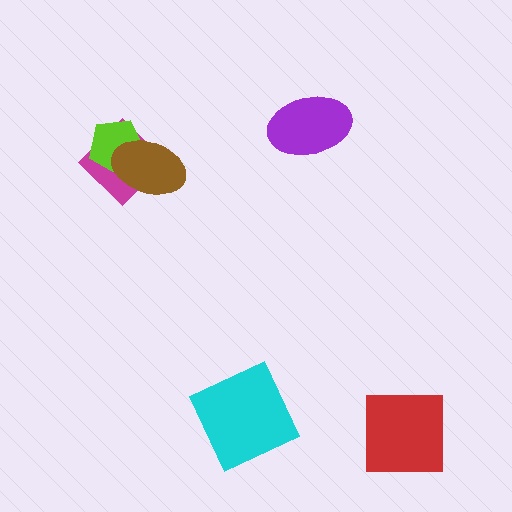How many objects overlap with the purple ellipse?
0 objects overlap with the purple ellipse.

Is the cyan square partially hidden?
No, no other shape covers it.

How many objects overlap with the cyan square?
0 objects overlap with the cyan square.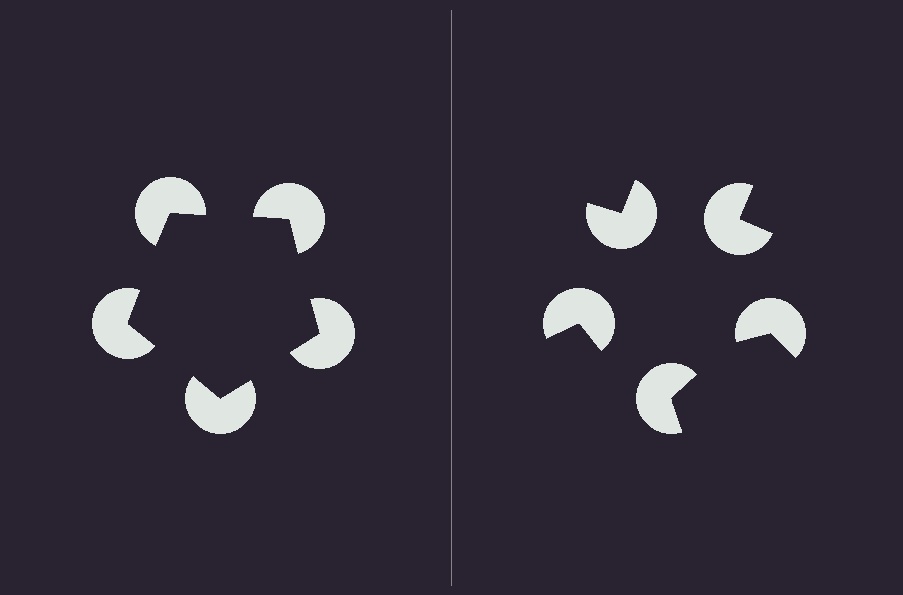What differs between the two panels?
The pac-man discs are positioned identically on both sides; only the wedge orientations differ. On the left they align to a pentagon; on the right they are misaligned.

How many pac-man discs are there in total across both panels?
10 — 5 on each side.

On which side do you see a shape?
An illusory pentagon appears on the left side. On the right side the wedge cuts are rotated, so no coherent shape forms.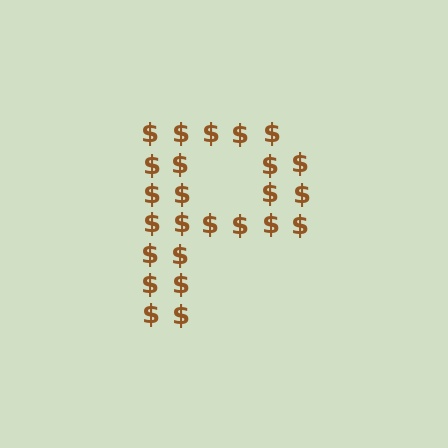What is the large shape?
The large shape is the letter P.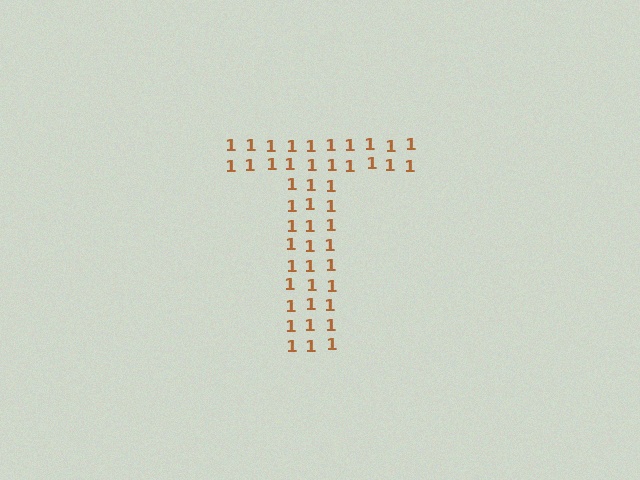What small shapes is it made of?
It is made of small digit 1's.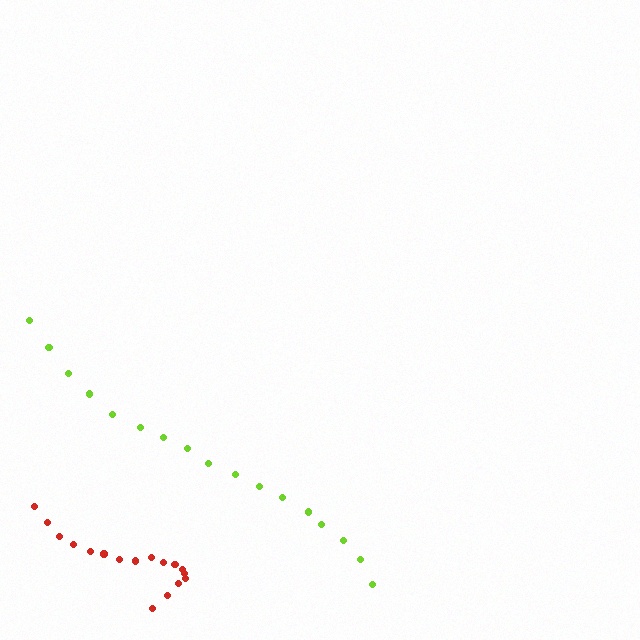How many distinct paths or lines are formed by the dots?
There are 2 distinct paths.